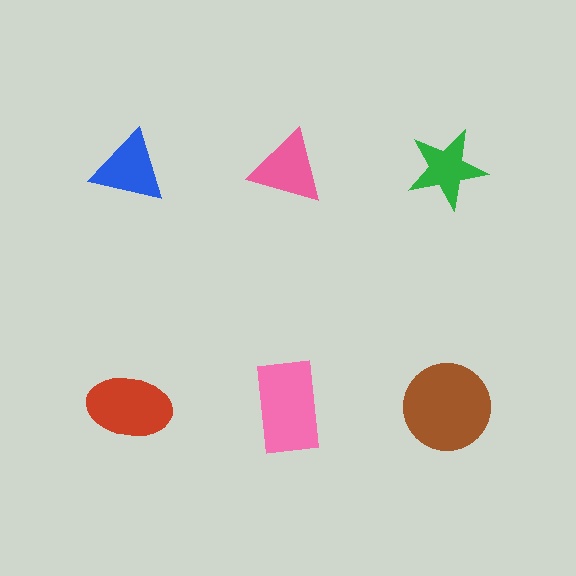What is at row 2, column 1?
A red ellipse.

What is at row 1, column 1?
A blue triangle.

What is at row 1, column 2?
A pink triangle.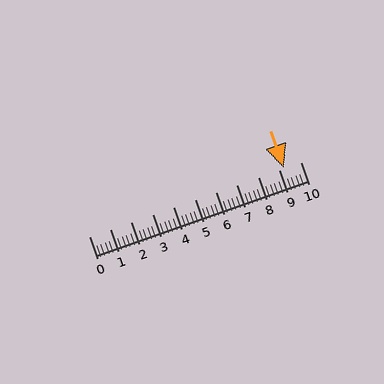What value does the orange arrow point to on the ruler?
The orange arrow points to approximately 9.2.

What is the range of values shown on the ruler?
The ruler shows values from 0 to 10.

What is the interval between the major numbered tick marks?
The major tick marks are spaced 1 units apart.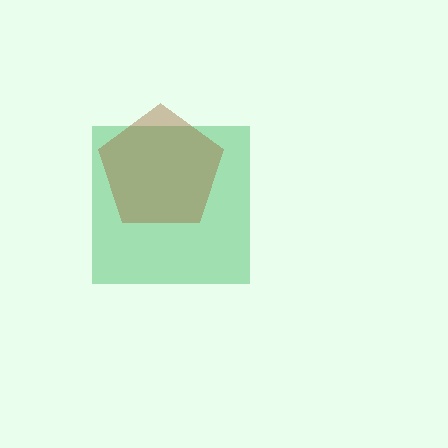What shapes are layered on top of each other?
The layered shapes are: a green square, a brown pentagon.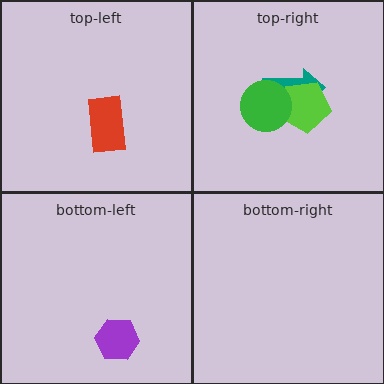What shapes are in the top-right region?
The teal arrow, the lime pentagon, the green circle.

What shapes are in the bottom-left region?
The purple hexagon.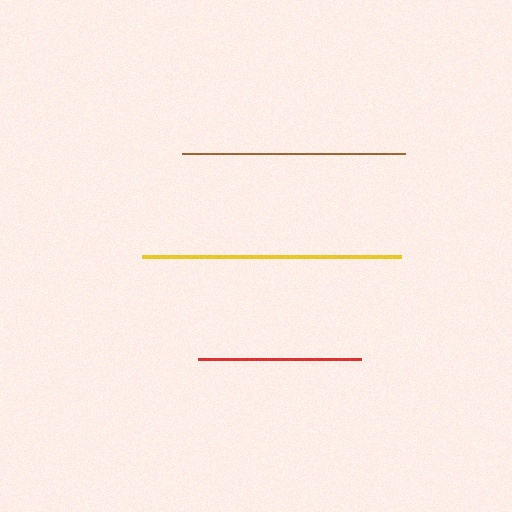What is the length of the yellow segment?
The yellow segment is approximately 259 pixels long.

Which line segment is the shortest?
The red line is the shortest at approximately 163 pixels.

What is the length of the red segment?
The red segment is approximately 163 pixels long.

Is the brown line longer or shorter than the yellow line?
The yellow line is longer than the brown line.